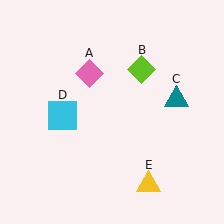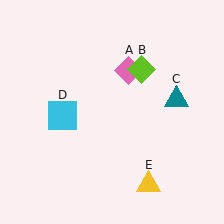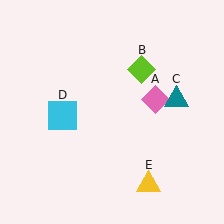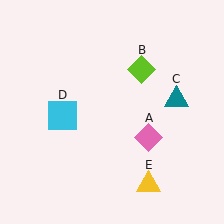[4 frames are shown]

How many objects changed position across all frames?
1 object changed position: pink diamond (object A).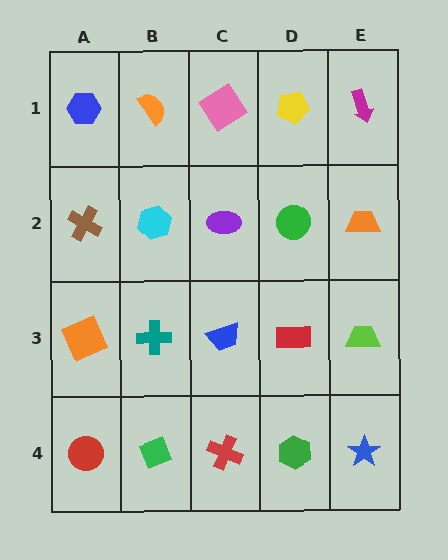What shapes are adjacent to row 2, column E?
A magenta arrow (row 1, column E), a lime trapezoid (row 3, column E), a green circle (row 2, column D).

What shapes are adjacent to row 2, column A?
A blue hexagon (row 1, column A), an orange square (row 3, column A), a cyan hexagon (row 2, column B).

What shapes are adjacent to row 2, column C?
A pink diamond (row 1, column C), a blue trapezoid (row 3, column C), a cyan hexagon (row 2, column B), a green circle (row 2, column D).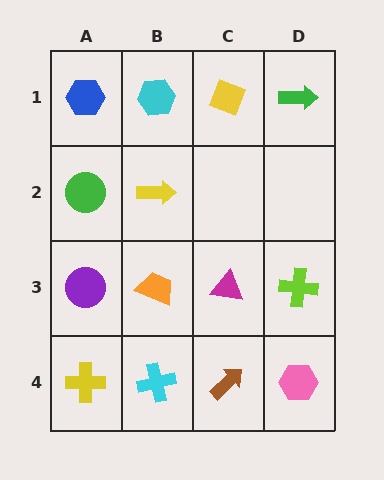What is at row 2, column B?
A yellow arrow.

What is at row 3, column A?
A purple circle.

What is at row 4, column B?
A cyan cross.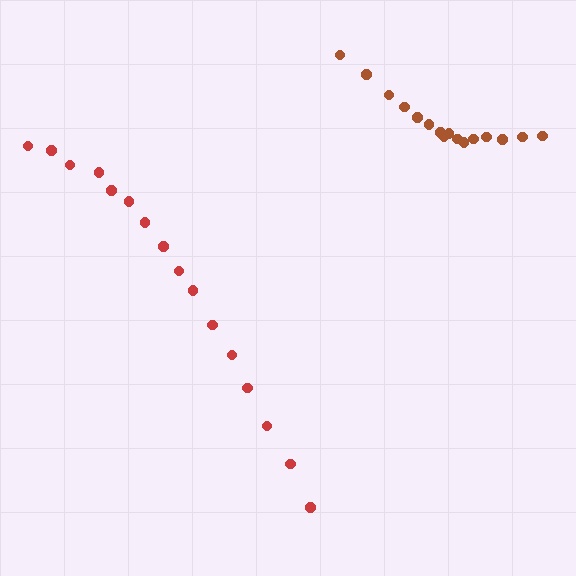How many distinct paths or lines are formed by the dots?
There are 2 distinct paths.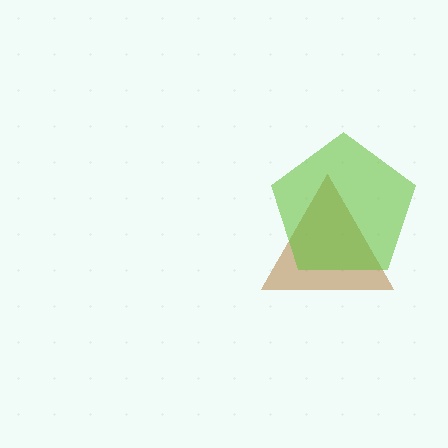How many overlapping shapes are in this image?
There are 2 overlapping shapes in the image.